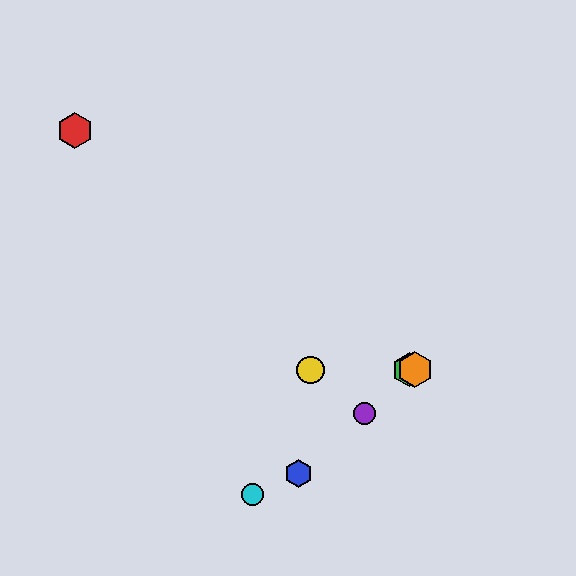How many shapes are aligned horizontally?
3 shapes (the green hexagon, the yellow circle, the orange hexagon) are aligned horizontally.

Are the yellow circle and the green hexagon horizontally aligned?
Yes, both are at y≈370.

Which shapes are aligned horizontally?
The green hexagon, the yellow circle, the orange hexagon are aligned horizontally.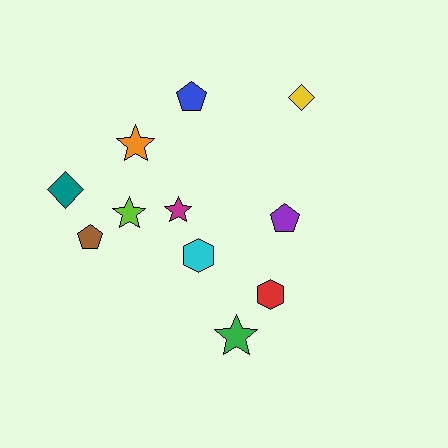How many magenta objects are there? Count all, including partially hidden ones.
There is 1 magenta object.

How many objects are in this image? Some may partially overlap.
There are 11 objects.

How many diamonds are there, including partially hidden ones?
There are 2 diamonds.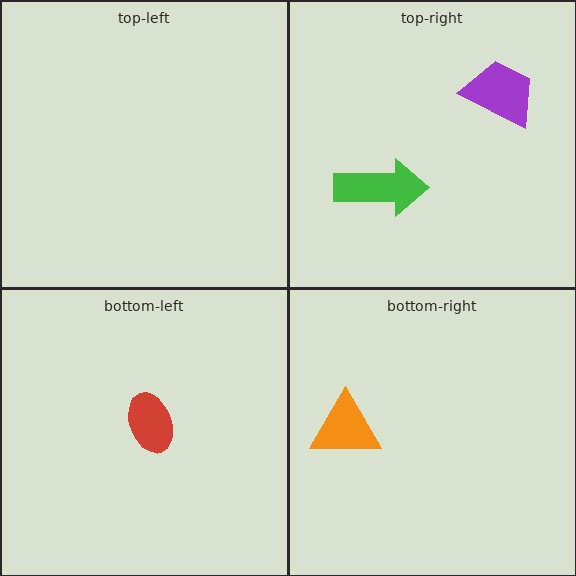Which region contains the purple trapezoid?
The top-right region.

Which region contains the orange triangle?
The bottom-right region.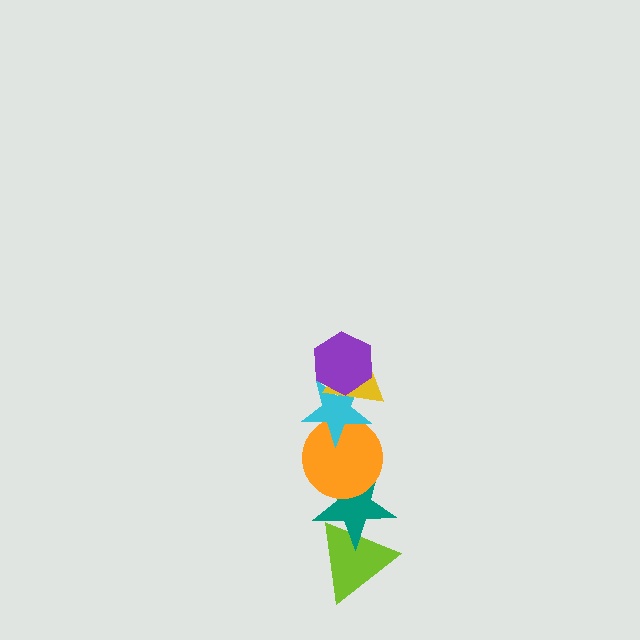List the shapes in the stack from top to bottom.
From top to bottom: the purple hexagon, the yellow triangle, the cyan star, the orange circle, the teal star, the lime triangle.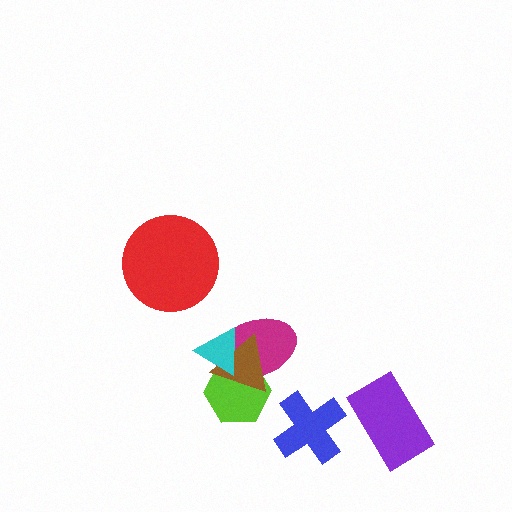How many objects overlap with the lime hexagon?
3 objects overlap with the lime hexagon.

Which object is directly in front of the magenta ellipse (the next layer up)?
The brown triangle is directly in front of the magenta ellipse.